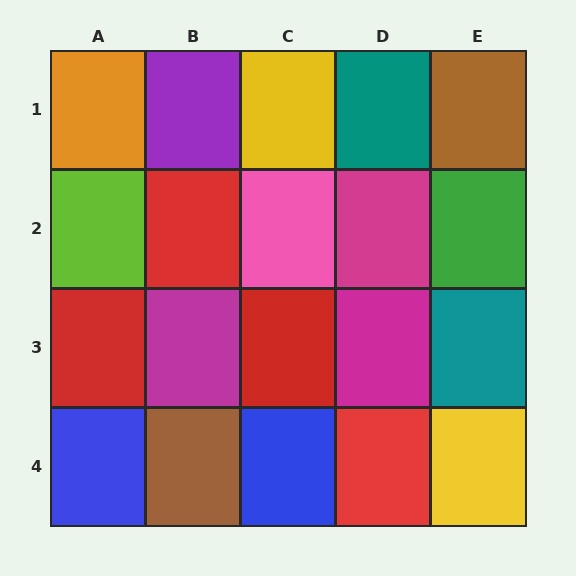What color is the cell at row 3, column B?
Magenta.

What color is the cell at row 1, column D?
Teal.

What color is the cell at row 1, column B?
Purple.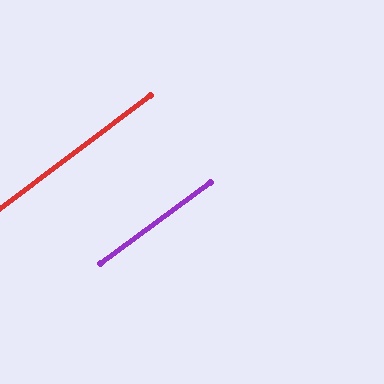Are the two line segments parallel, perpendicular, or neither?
Parallel — their directions differ by only 0.1°.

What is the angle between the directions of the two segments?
Approximately 0 degrees.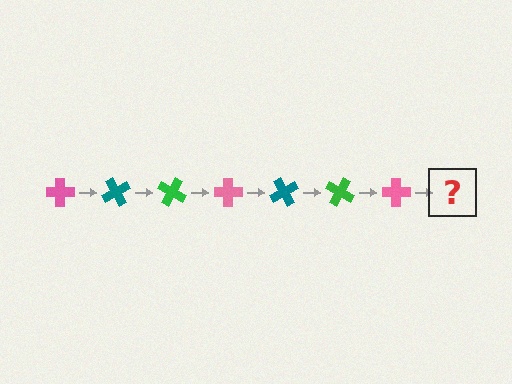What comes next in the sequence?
The next element should be a teal cross, rotated 420 degrees from the start.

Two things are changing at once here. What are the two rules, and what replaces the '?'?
The two rules are that it rotates 60 degrees each step and the color cycles through pink, teal, and green. The '?' should be a teal cross, rotated 420 degrees from the start.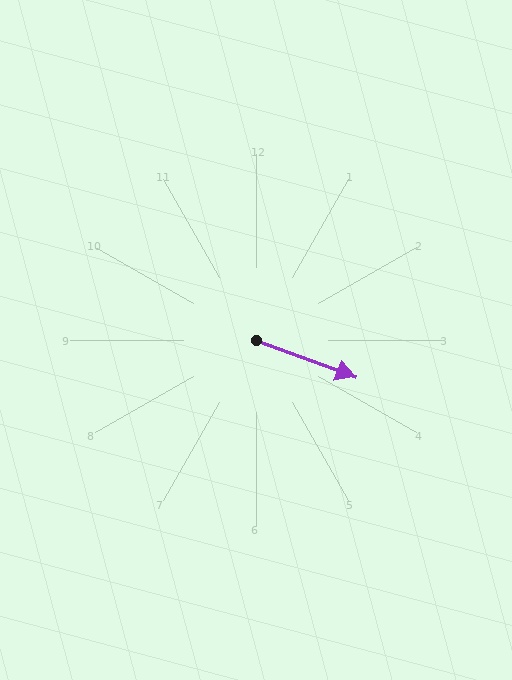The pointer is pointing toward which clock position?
Roughly 4 o'clock.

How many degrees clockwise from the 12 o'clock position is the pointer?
Approximately 110 degrees.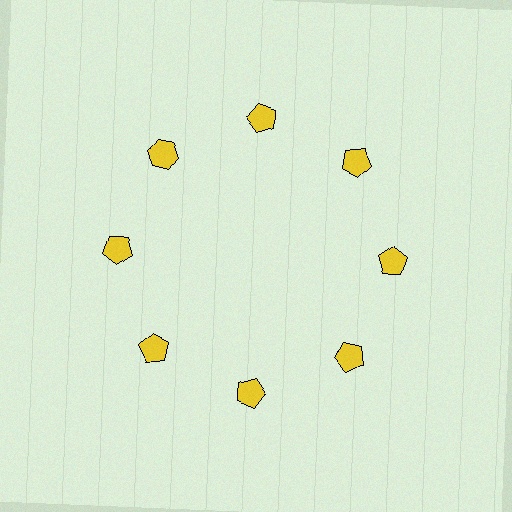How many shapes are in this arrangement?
There are 8 shapes arranged in a ring pattern.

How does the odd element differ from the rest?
It has a different shape: hexagon instead of pentagon.